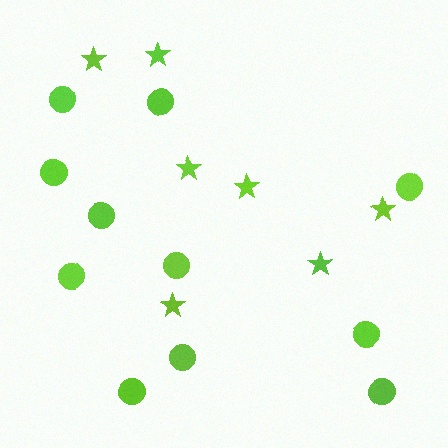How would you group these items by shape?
There are 2 groups: one group of stars (7) and one group of circles (11).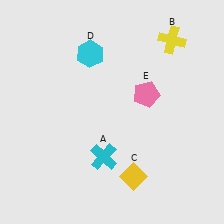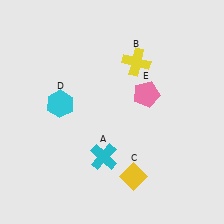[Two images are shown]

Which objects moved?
The objects that moved are: the yellow cross (B), the cyan hexagon (D).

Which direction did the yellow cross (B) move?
The yellow cross (B) moved left.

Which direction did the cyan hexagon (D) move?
The cyan hexagon (D) moved down.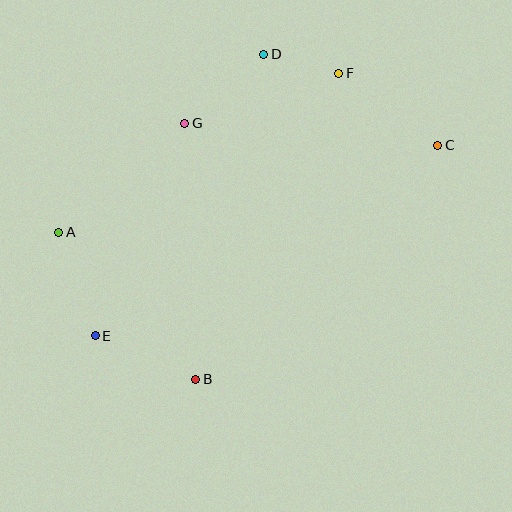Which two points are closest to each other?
Points D and F are closest to each other.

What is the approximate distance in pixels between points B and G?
The distance between B and G is approximately 256 pixels.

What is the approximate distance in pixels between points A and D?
The distance between A and D is approximately 271 pixels.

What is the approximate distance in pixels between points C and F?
The distance between C and F is approximately 122 pixels.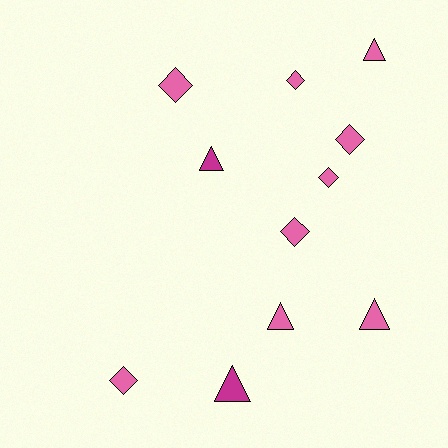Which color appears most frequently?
Pink, with 9 objects.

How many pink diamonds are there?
There are 6 pink diamonds.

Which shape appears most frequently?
Diamond, with 6 objects.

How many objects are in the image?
There are 11 objects.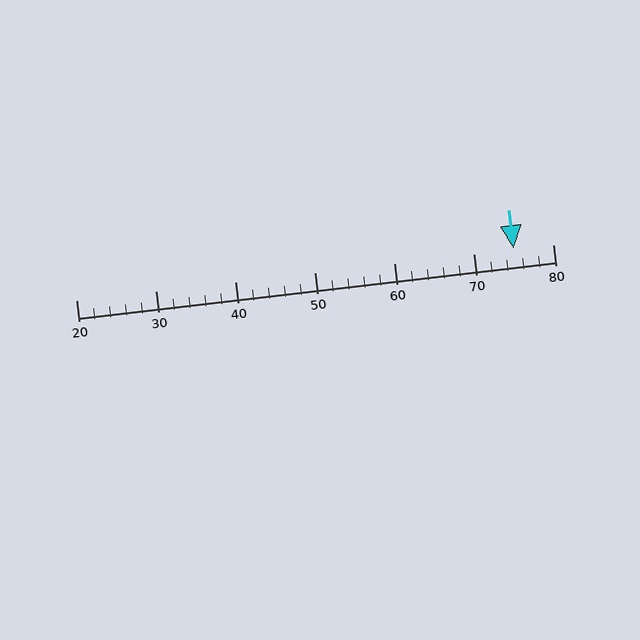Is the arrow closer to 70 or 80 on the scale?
The arrow is closer to 80.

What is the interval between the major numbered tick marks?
The major tick marks are spaced 10 units apart.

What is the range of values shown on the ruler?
The ruler shows values from 20 to 80.